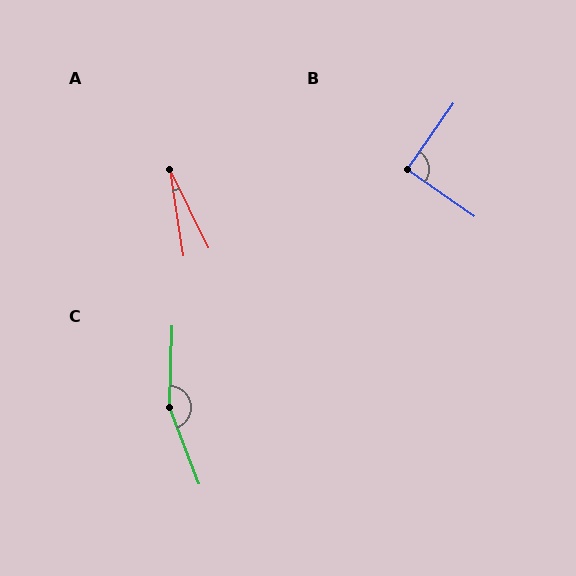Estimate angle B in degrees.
Approximately 90 degrees.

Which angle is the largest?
C, at approximately 157 degrees.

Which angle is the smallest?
A, at approximately 17 degrees.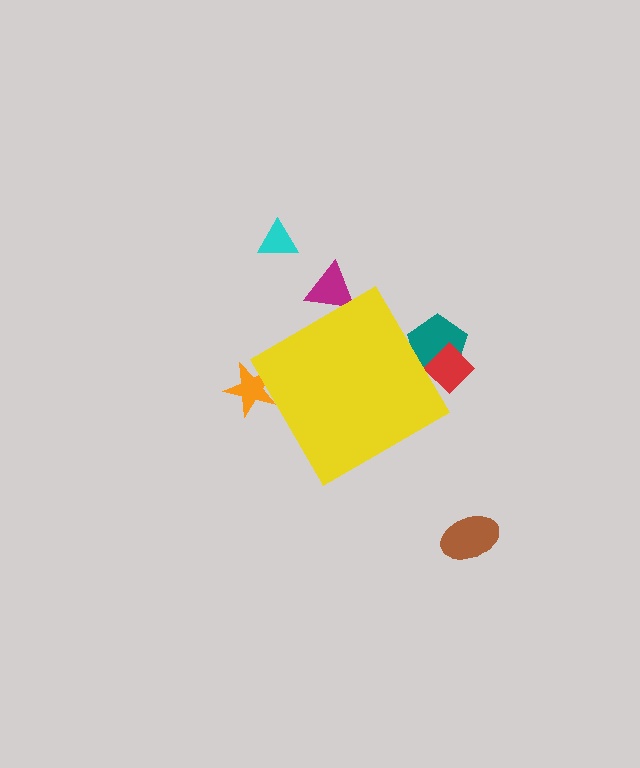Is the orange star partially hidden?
Yes, the orange star is partially hidden behind the yellow diamond.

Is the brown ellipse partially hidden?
No, the brown ellipse is fully visible.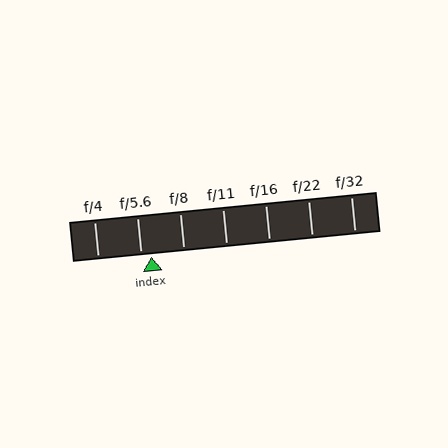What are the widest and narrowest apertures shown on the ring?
The widest aperture shown is f/4 and the narrowest is f/32.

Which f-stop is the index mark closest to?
The index mark is closest to f/5.6.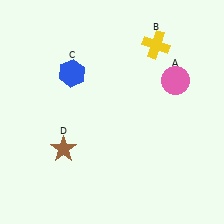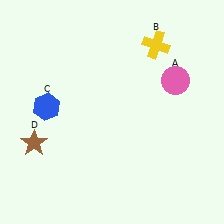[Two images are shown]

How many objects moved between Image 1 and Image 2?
2 objects moved between the two images.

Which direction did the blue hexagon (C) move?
The blue hexagon (C) moved down.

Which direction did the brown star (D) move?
The brown star (D) moved left.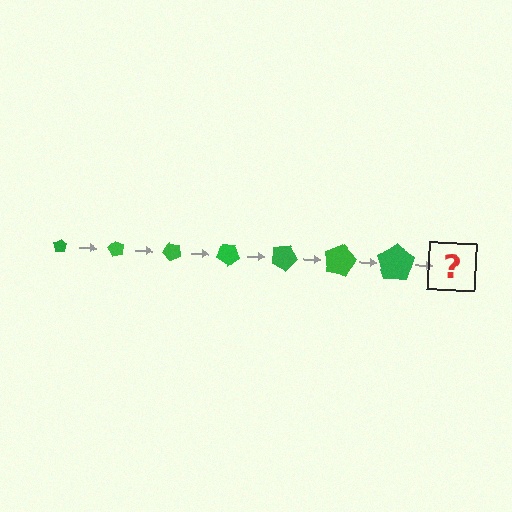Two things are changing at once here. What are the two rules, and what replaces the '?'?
The two rules are that the pentagon grows larger each step and it rotates 60 degrees each step. The '?' should be a pentagon, larger than the previous one and rotated 420 degrees from the start.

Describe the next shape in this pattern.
It should be a pentagon, larger than the previous one and rotated 420 degrees from the start.